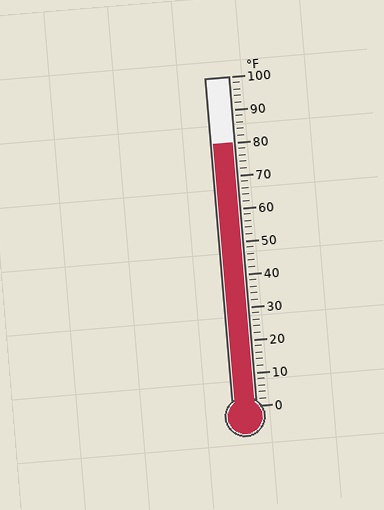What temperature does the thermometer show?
The thermometer shows approximately 80°F.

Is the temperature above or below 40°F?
The temperature is above 40°F.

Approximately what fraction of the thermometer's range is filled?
The thermometer is filled to approximately 80% of its range.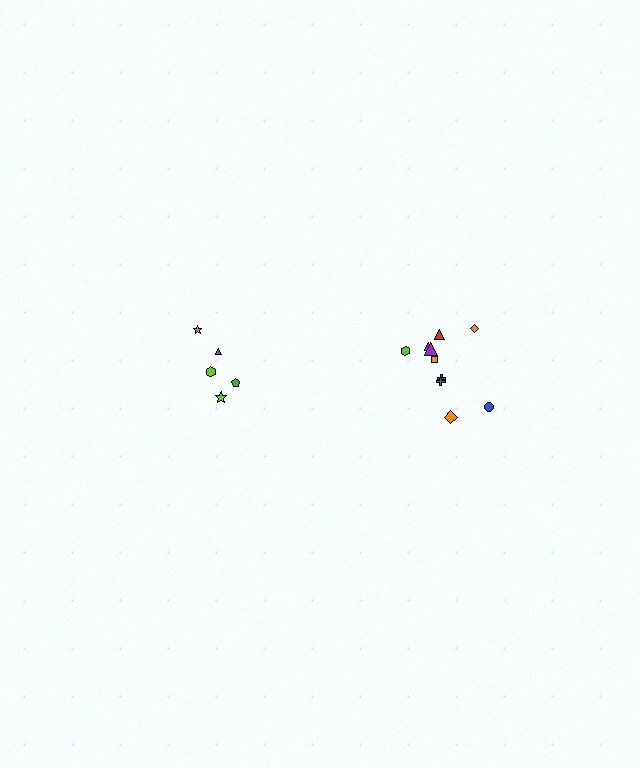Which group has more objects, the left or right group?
The right group.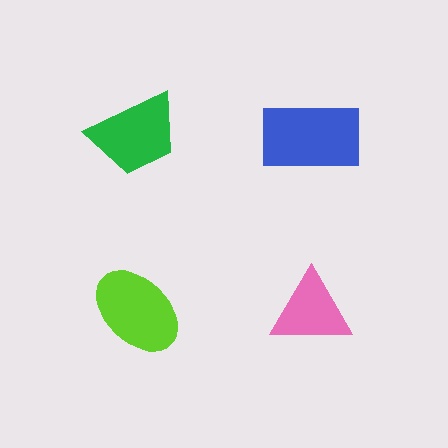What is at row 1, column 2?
A blue rectangle.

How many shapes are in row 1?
2 shapes.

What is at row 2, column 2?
A pink triangle.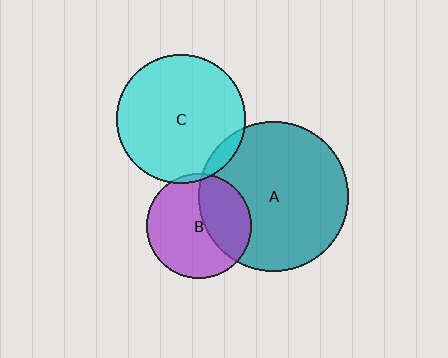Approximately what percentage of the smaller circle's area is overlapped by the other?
Approximately 35%.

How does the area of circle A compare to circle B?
Approximately 2.0 times.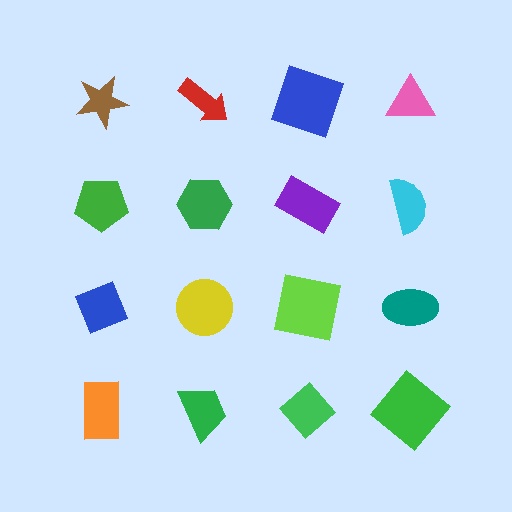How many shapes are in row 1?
4 shapes.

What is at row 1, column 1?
A brown star.